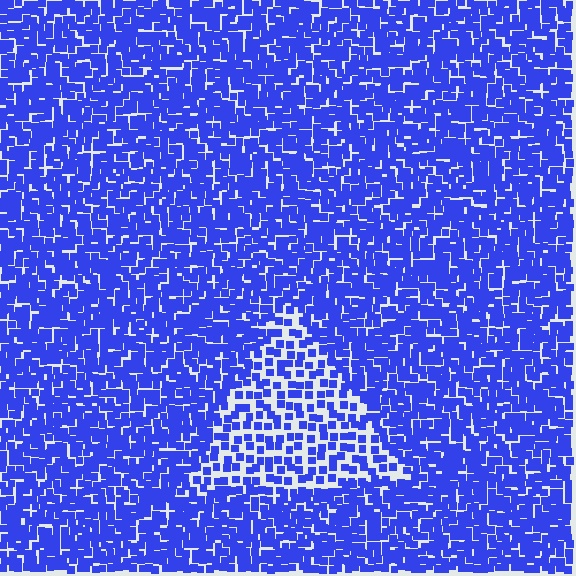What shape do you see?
I see a triangle.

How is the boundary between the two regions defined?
The boundary is defined by a change in element density (approximately 1.9x ratio). All elements are the same color, size, and shape.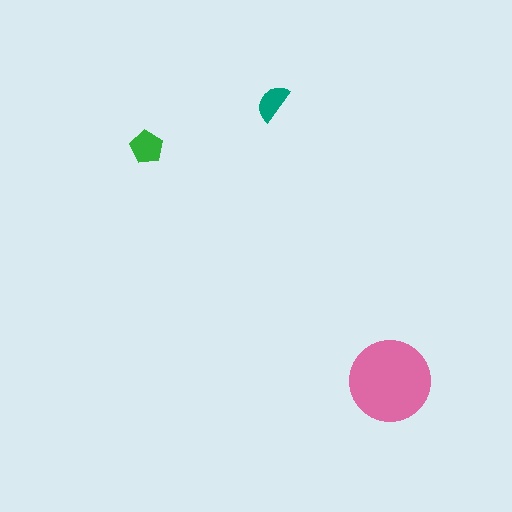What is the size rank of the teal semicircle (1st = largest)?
3rd.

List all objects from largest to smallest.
The pink circle, the green pentagon, the teal semicircle.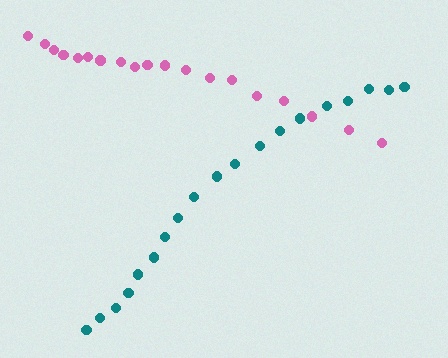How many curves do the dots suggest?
There are 2 distinct paths.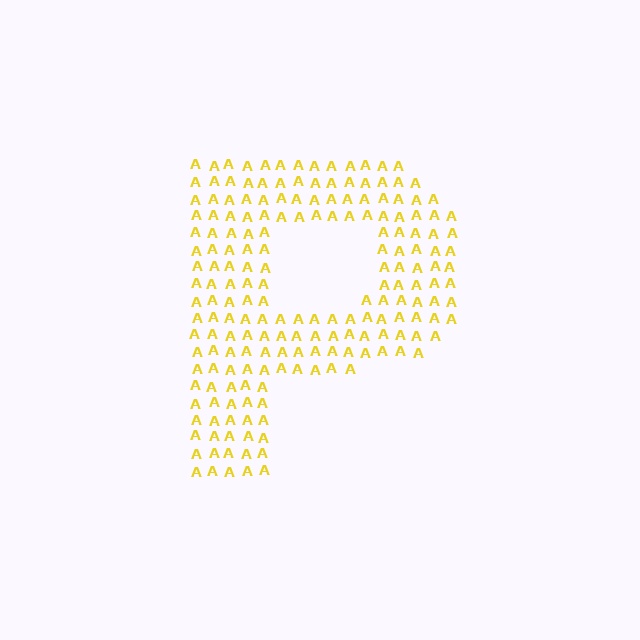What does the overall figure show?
The overall figure shows the letter P.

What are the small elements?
The small elements are letter A's.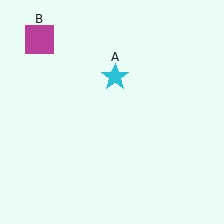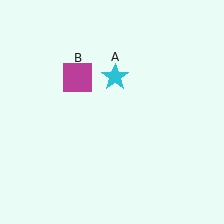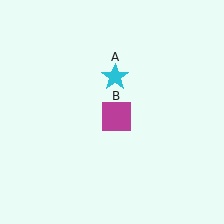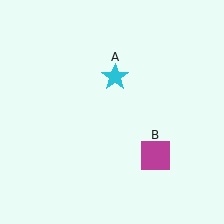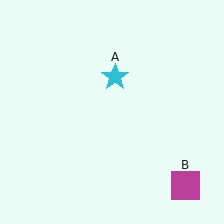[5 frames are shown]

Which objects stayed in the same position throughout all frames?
Cyan star (object A) remained stationary.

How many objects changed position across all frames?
1 object changed position: magenta square (object B).